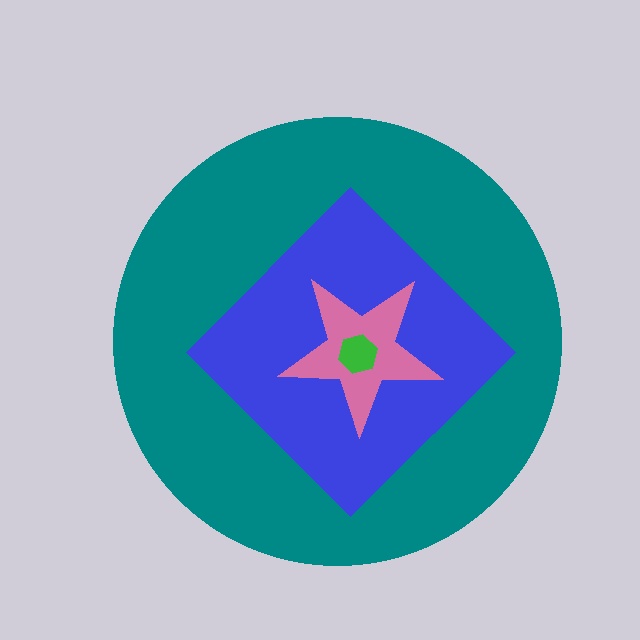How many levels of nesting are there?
4.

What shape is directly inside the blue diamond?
The pink star.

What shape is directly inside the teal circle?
The blue diamond.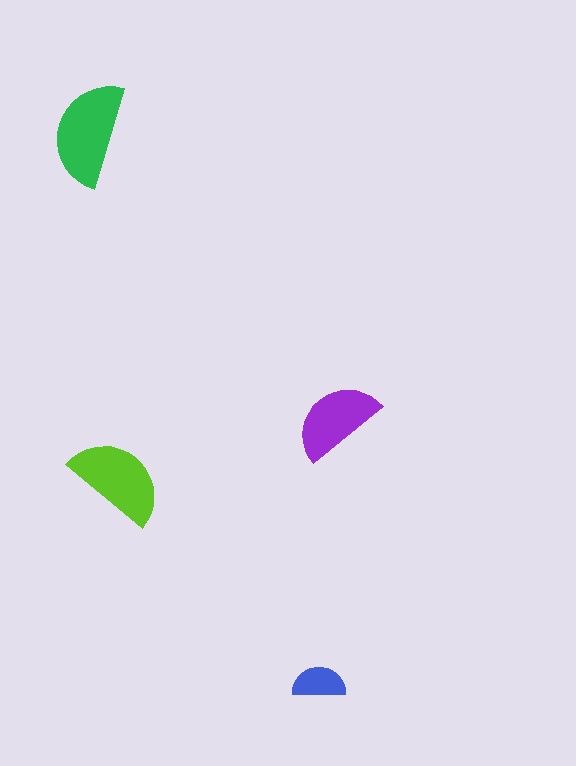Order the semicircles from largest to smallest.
the green one, the lime one, the purple one, the blue one.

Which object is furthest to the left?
The green semicircle is leftmost.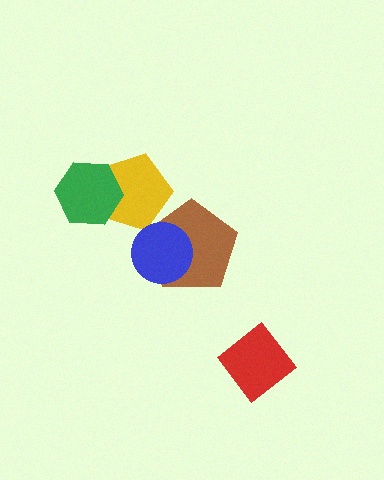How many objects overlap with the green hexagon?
1 object overlaps with the green hexagon.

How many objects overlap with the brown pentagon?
2 objects overlap with the brown pentagon.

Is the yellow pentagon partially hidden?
Yes, it is partially covered by another shape.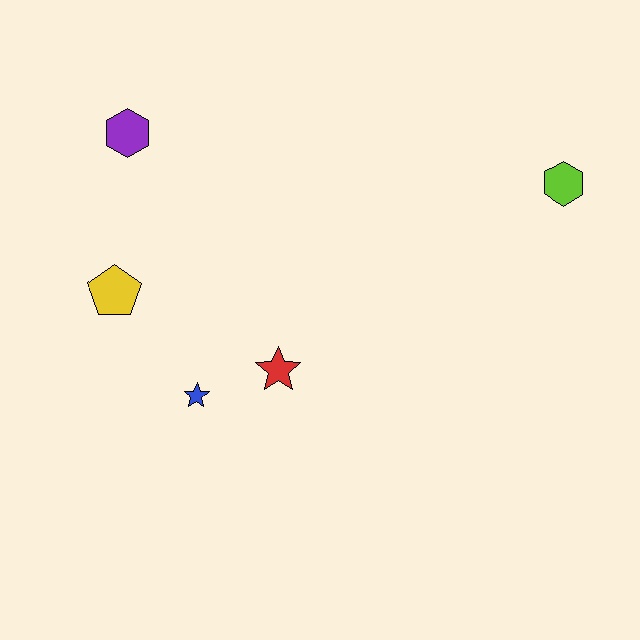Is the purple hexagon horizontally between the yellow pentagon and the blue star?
Yes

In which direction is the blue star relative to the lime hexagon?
The blue star is to the left of the lime hexagon.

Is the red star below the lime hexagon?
Yes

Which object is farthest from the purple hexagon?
The lime hexagon is farthest from the purple hexagon.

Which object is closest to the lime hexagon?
The red star is closest to the lime hexagon.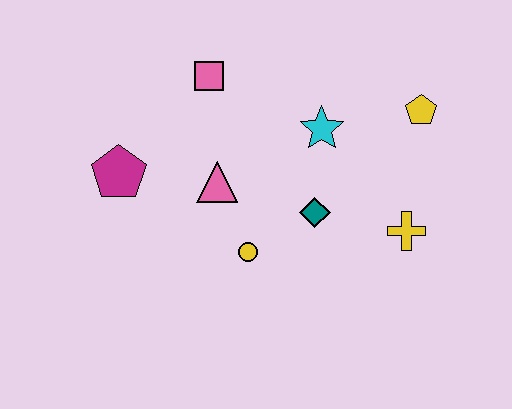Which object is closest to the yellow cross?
The teal diamond is closest to the yellow cross.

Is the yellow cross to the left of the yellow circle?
No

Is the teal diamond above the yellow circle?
Yes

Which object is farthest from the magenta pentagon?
The yellow pentagon is farthest from the magenta pentagon.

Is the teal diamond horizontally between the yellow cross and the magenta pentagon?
Yes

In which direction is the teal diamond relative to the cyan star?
The teal diamond is below the cyan star.